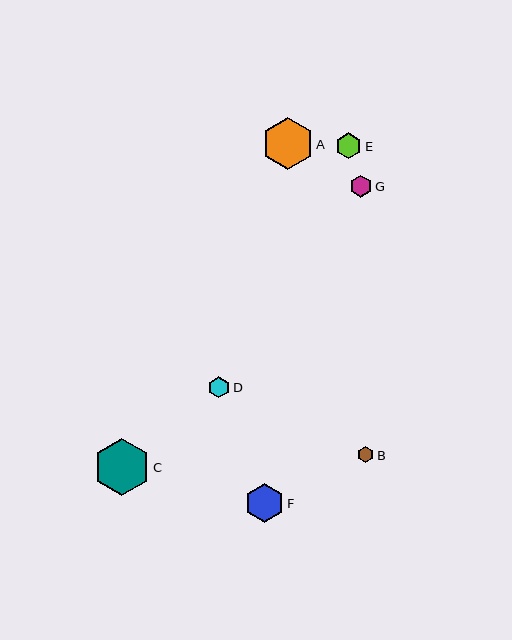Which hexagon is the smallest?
Hexagon B is the smallest with a size of approximately 16 pixels.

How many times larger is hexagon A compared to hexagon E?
Hexagon A is approximately 2.0 times the size of hexagon E.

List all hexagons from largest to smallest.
From largest to smallest: C, A, F, E, G, D, B.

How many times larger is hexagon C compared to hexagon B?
Hexagon C is approximately 3.6 times the size of hexagon B.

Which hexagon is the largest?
Hexagon C is the largest with a size of approximately 57 pixels.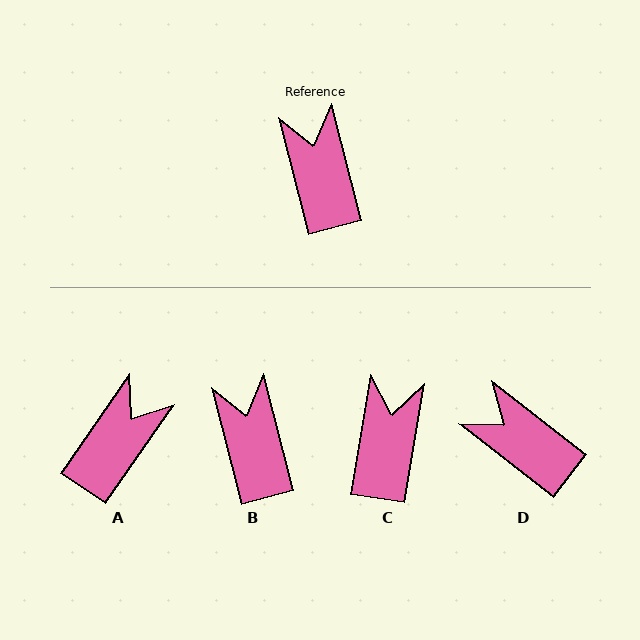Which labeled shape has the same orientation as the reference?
B.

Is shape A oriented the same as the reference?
No, it is off by about 49 degrees.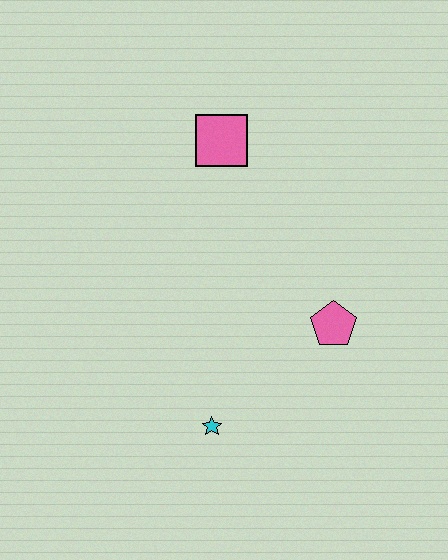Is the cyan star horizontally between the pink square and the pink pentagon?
No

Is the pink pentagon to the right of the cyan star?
Yes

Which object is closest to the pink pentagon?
The cyan star is closest to the pink pentagon.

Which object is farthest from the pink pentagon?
The pink square is farthest from the pink pentagon.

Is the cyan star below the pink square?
Yes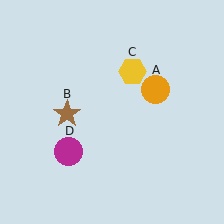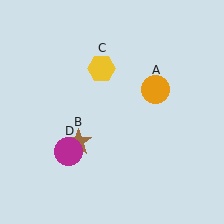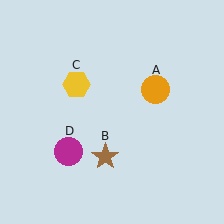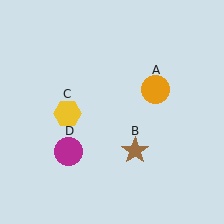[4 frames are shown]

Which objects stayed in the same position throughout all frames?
Orange circle (object A) and magenta circle (object D) remained stationary.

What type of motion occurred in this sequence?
The brown star (object B), yellow hexagon (object C) rotated counterclockwise around the center of the scene.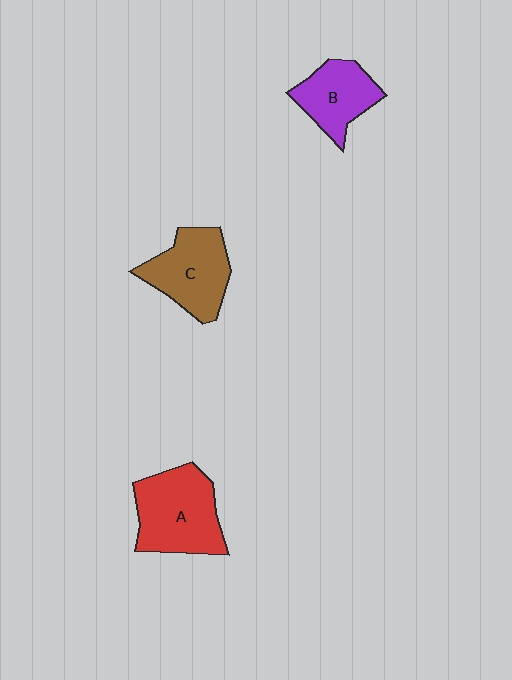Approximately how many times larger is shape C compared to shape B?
Approximately 1.2 times.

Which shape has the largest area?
Shape A (red).